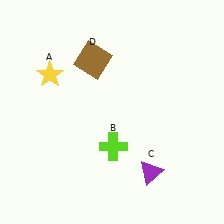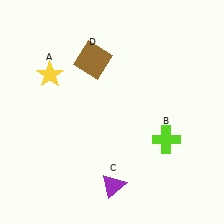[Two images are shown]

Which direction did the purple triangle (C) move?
The purple triangle (C) moved left.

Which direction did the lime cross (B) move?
The lime cross (B) moved right.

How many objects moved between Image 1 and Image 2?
2 objects moved between the two images.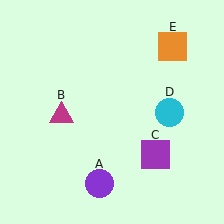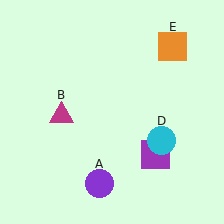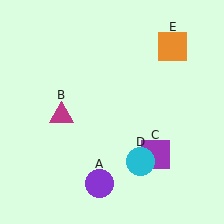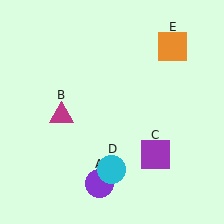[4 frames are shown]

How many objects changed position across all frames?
1 object changed position: cyan circle (object D).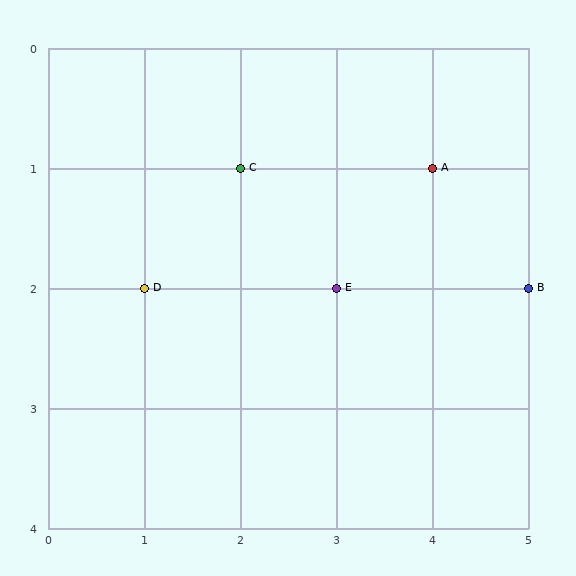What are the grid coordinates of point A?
Point A is at grid coordinates (4, 1).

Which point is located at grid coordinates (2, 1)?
Point C is at (2, 1).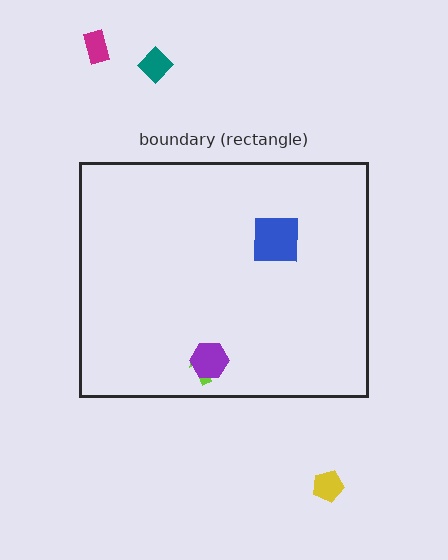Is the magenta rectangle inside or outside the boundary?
Outside.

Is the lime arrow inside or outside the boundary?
Inside.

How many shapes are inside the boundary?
3 inside, 3 outside.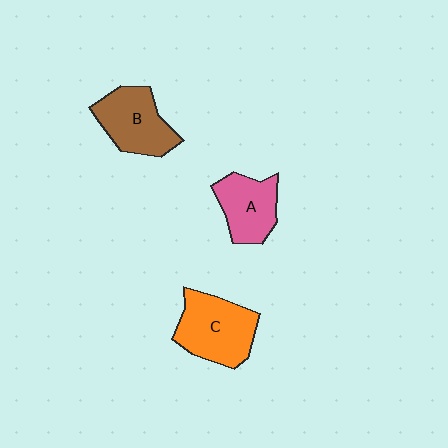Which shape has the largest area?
Shape C (orange).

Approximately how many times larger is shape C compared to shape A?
Approximately 1.3 times.